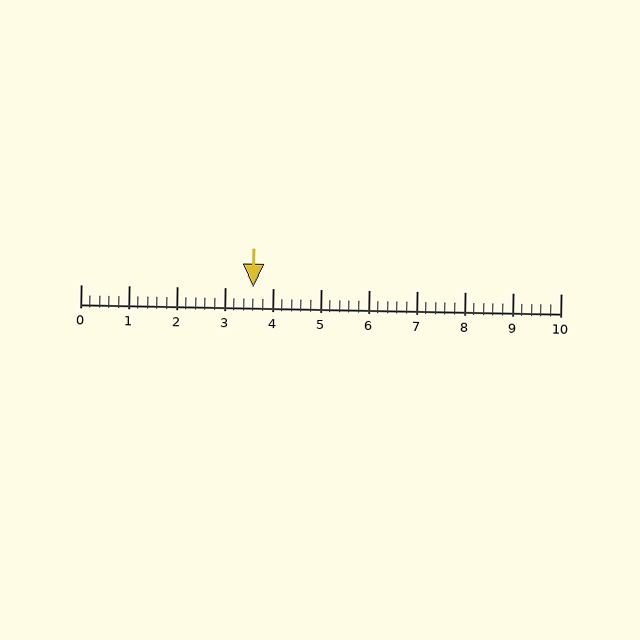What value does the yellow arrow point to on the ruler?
The yellow arrow points to approximately 3.6.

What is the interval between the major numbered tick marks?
The major tick marks are spaced 1 units apart.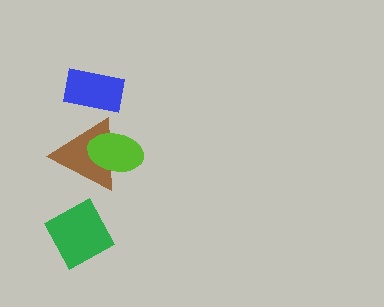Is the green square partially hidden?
No, no other shape covers it.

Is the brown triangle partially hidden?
Yes, it is partially covered by another shape.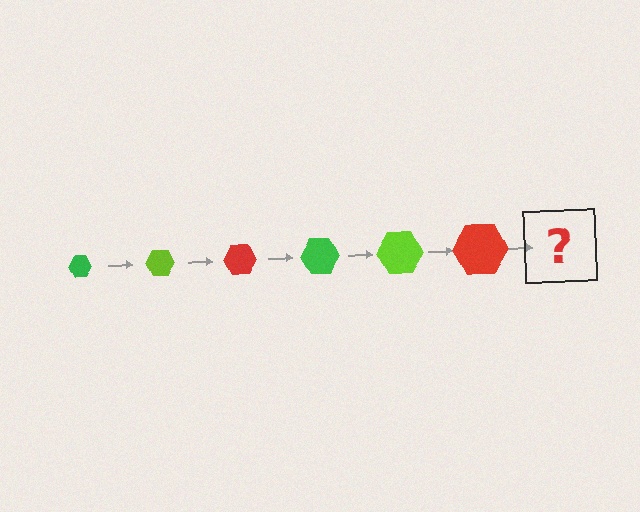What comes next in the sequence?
The next element should be a green hexagon, larger than the previous one.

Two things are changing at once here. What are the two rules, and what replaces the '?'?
The two rules are that the hexagon grows larger each step and the color cycles through green, lime, and red. The '?' should be a green hexagon, larger than the previous one.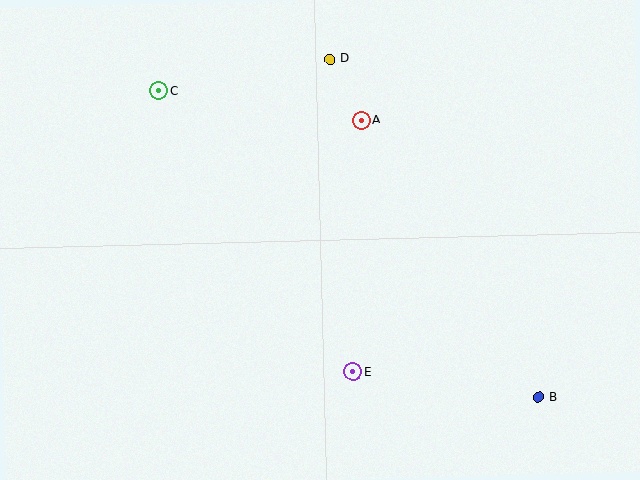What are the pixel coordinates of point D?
Point D is at (329, 59).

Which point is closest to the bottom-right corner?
Point B is closest to the bottom-right corner.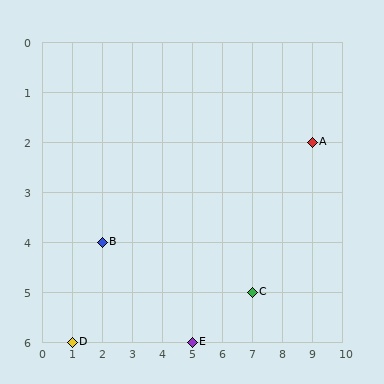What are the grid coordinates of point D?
Point D is at grid coordinates (1, 6).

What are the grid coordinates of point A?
Point A is at grid coordinates (9, 2).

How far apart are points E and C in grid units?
Points E and C are 2 columns and 1 row apart (about 2.2 grid units diagonally).